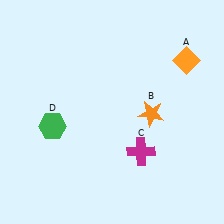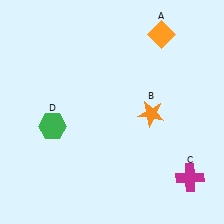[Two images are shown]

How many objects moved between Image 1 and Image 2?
2 objects moved between the two images.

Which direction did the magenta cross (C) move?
The magenta cross (C) moved right.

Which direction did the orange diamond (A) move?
The orange diamond (A) moved up.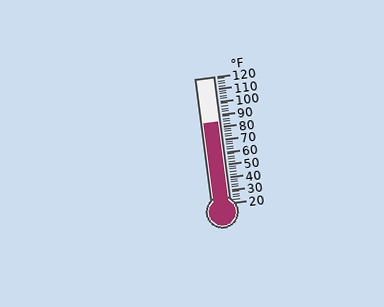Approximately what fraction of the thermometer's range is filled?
The thermometer is filled to approximately 65% of its range.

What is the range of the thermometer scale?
The thermometer scale ranges from 20°F to 120°F.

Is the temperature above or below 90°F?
The temperature is below 90°F.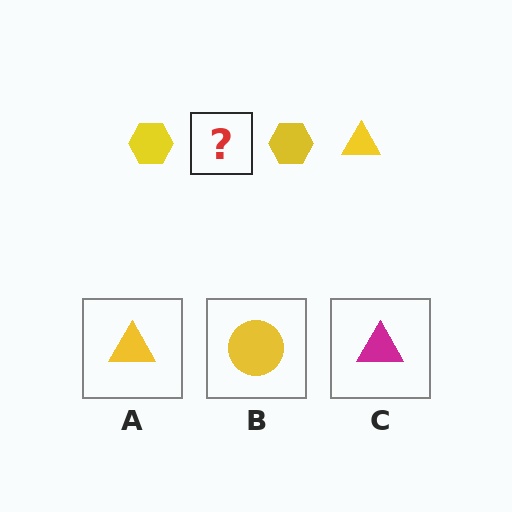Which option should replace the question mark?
Option A.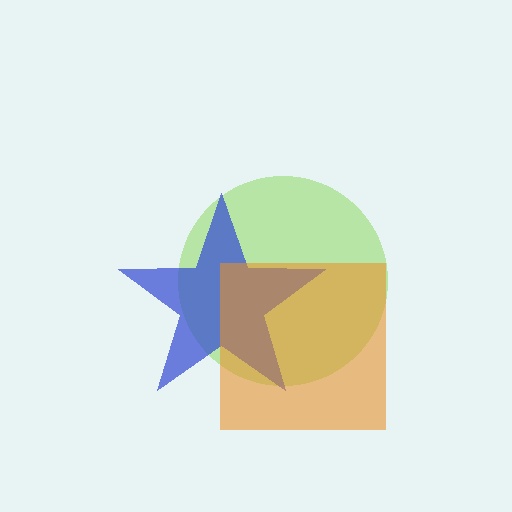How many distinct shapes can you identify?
There are 3 distinct shapes: a lime circle, a blue star, an orange square.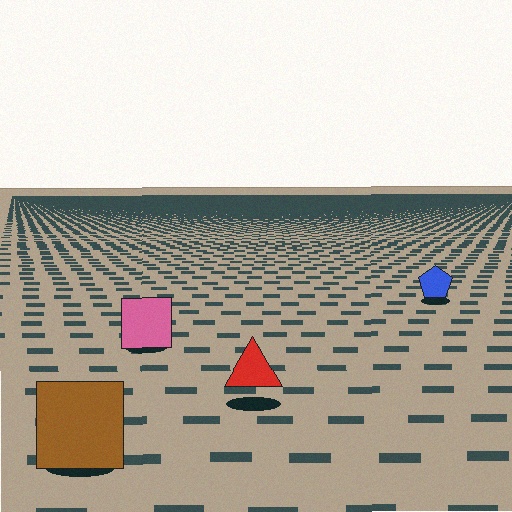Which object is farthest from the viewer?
The blue pentagon is farthest from the viewer. It appears smaller and the ground texture around it is denser.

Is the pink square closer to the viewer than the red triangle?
No. The red triangle is closer — you can tell from the texture gradient: the ground texture is coarser near it.